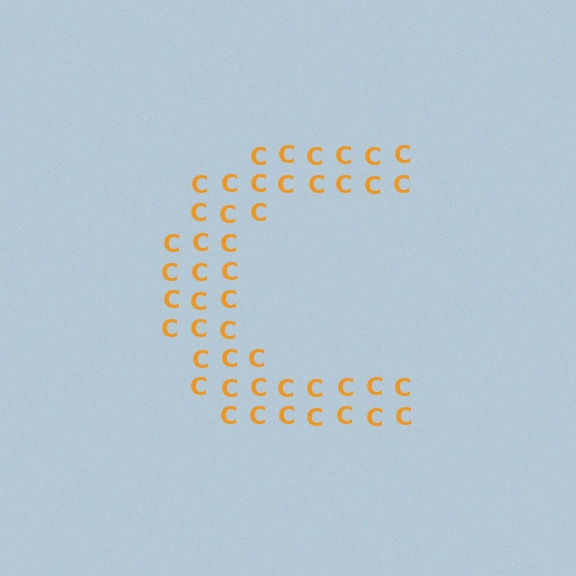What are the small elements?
The small elements are letter C's.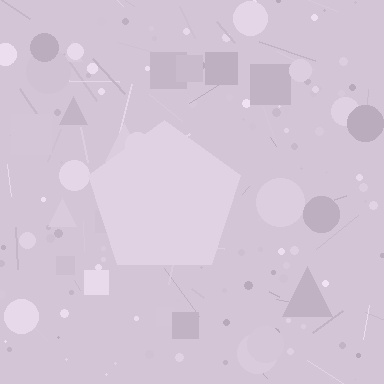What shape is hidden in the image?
A pentagon is hidden in the image.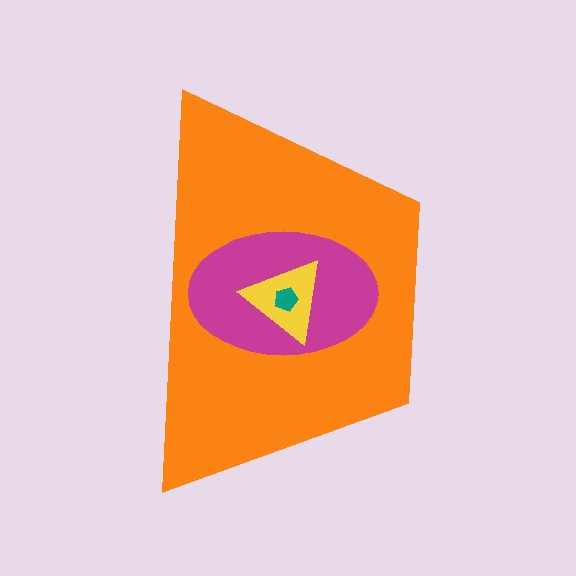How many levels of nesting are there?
4.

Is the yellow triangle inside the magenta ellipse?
Yes.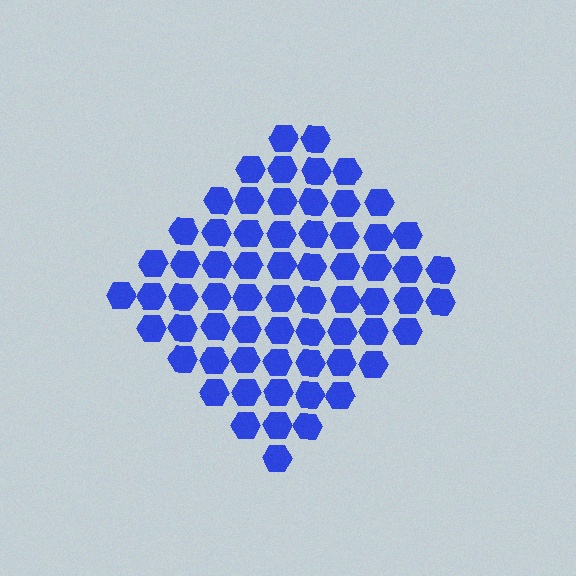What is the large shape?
The large shape is a diamond.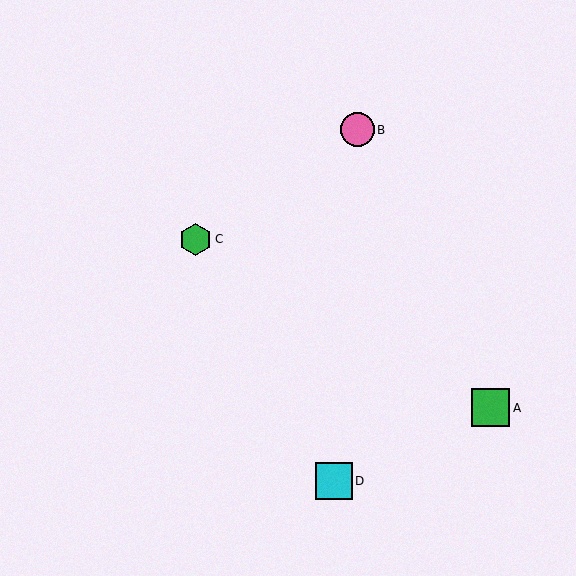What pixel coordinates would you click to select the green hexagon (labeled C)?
Click at (196, 239) to select the green hexagon C.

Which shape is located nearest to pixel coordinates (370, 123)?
The pink circle (labeled B) at (357, 130) is nearest to that location.